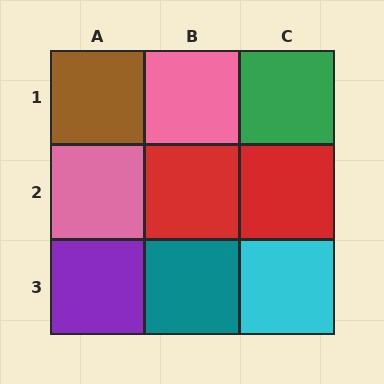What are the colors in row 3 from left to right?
Purple, teal, cyan.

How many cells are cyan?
1 cell is cyan.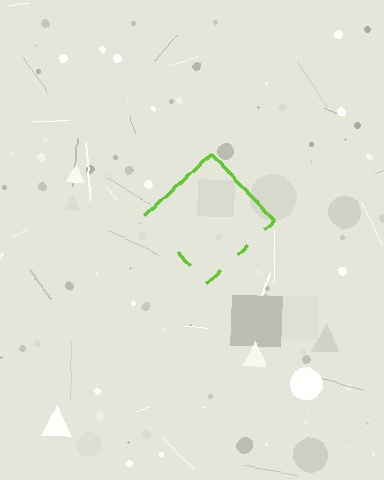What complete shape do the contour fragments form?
The contour fragments form a diamond.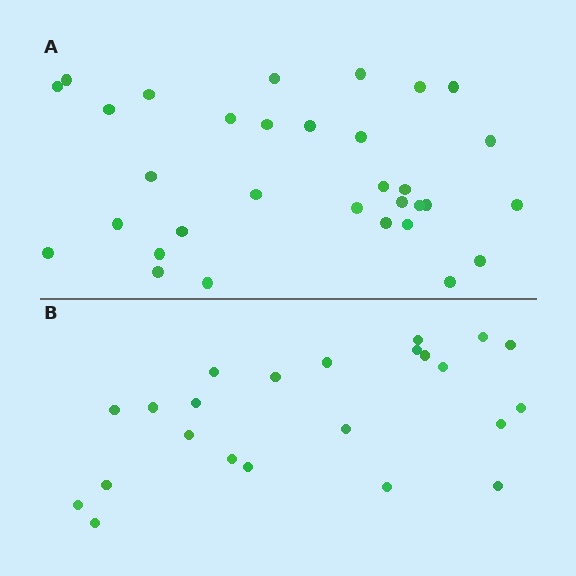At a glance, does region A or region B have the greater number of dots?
Region A (the top region) has more dots.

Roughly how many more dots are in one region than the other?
Region A has roughly 8 or so more dots than region B.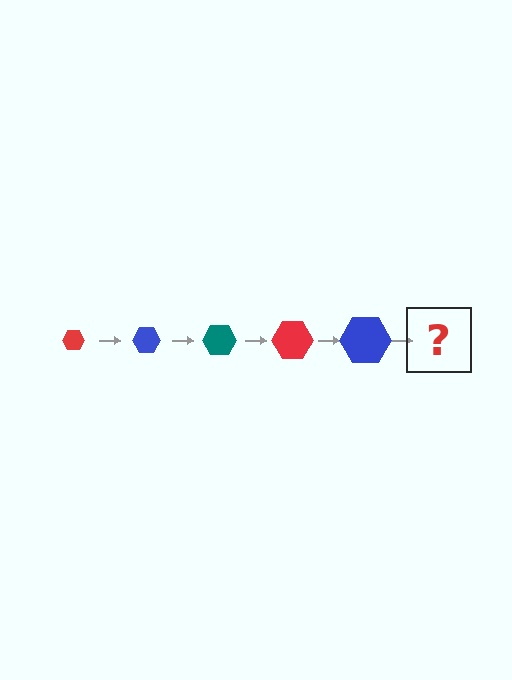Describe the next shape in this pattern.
It should be a teal hexagon, larger than the previous one.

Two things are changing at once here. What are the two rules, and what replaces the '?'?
The two rules are that the hexagon grows larger each step and the color cycles through red, blue, and teal. The '?' should be a teal hexagon, larger than the previous one.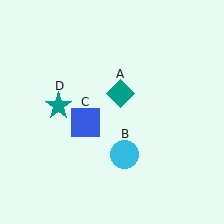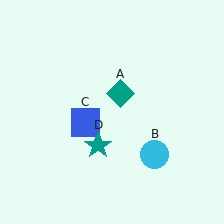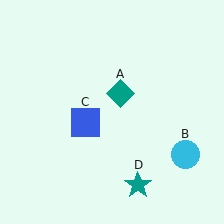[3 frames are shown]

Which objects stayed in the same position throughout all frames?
Teal diamond (object A) and blue square (object C) remained stationary.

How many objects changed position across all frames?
2 objects changed position: cyan circle (object B), teal star (object D).